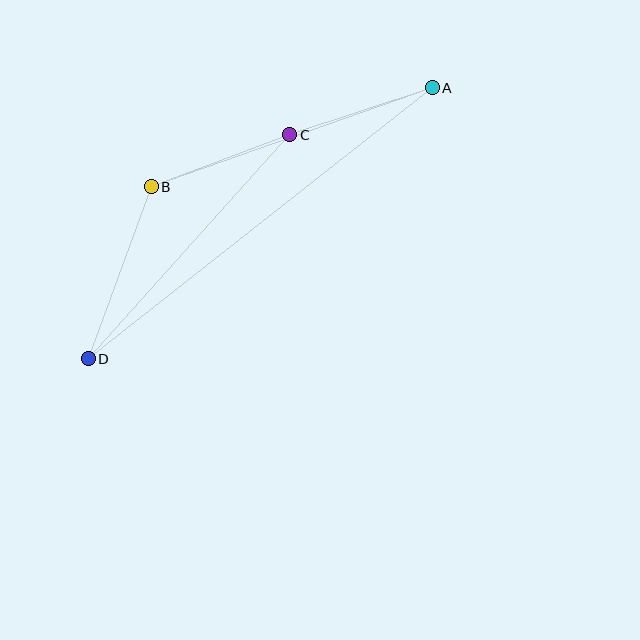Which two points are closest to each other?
Points B and C are closest to each other.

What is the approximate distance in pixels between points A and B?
The distance between A and B is approximately 298 pixels.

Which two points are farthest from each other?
Points A and D are farthest from each other.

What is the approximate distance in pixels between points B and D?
The distance between B and D is approximately 184 pixels.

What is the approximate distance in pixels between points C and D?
The distance between C and D is approximately 302 pixels.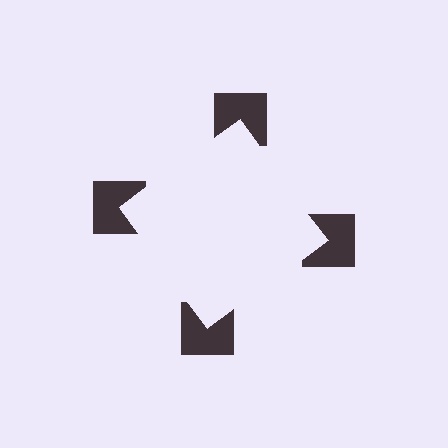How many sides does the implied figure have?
4 sides.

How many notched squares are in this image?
There are 4 — one at each vertex of the illusory square.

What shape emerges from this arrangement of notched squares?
An illusory square — its edges are inferred from the aligned wedge cuts in the notched squares, not physically drawn.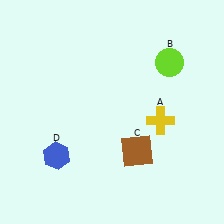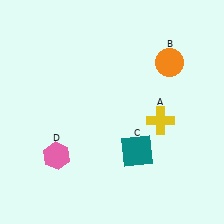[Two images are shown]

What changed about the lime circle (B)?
In Image 1, B is lime. In Image 2, it changed to orange.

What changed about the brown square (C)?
In Image 1, C is brown. In Image 2, it changed to teal.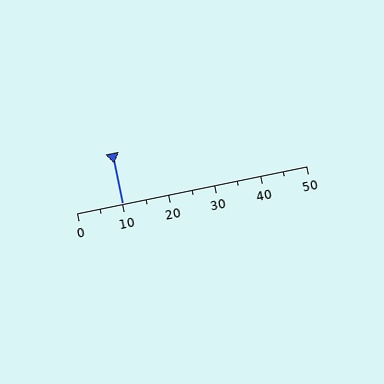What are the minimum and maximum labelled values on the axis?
The axis runs from 0 to 50.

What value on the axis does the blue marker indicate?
The marker indicates approximately 10.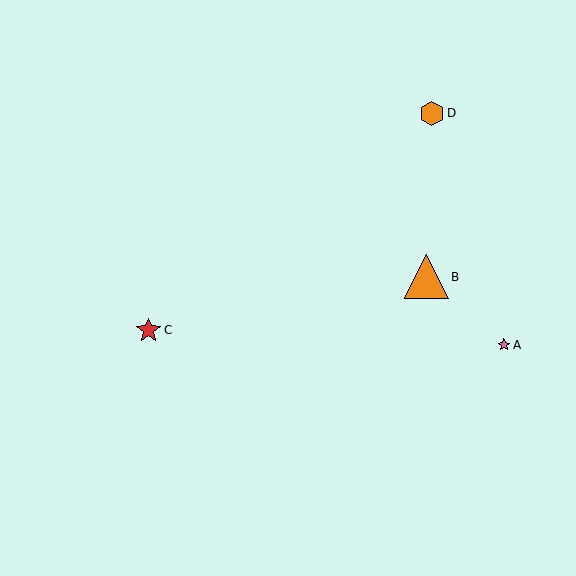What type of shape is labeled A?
Shape A is a pink star.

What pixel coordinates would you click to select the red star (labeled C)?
Click at (149, 330) to select the red star C.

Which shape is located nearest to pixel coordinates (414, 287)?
The orange triangle (labeled B) at (426, 277) is nearest to that location.